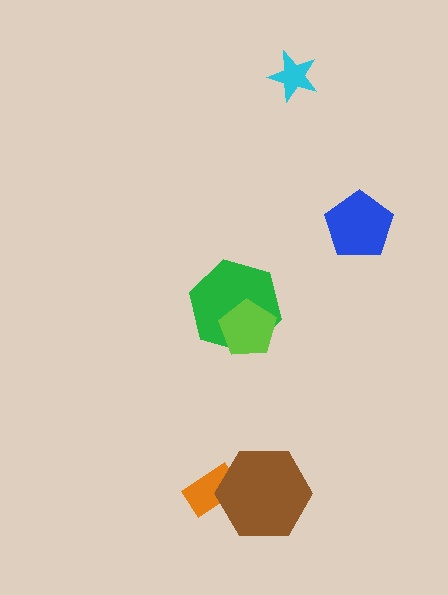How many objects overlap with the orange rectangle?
1 object overlaps with the orange rectangle.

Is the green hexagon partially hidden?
Yes, it is partially covered by another shape.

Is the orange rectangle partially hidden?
Yes, it is partially covered by another shape.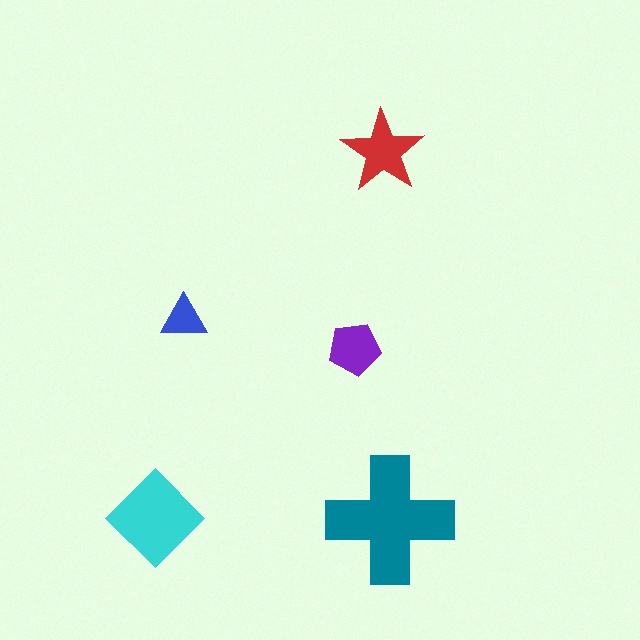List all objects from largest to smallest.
The teal cross, the cyan diamond, the red star, the purple pentagon, the blue triangle.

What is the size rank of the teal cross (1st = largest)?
1st.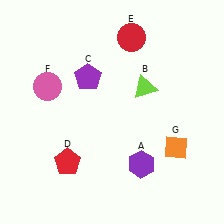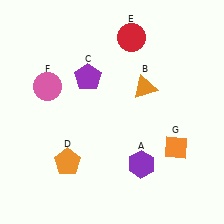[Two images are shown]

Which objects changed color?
B changed from lime to orange. D changed from red to orange.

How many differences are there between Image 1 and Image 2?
There are 2 differences between the two images.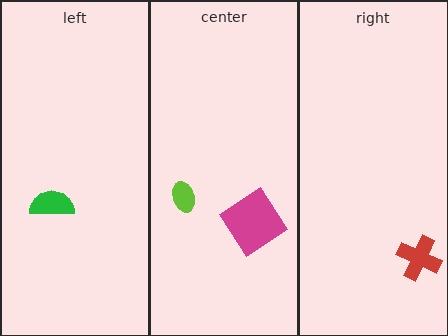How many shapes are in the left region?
1.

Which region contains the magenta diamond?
The center region.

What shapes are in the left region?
The green semicircle.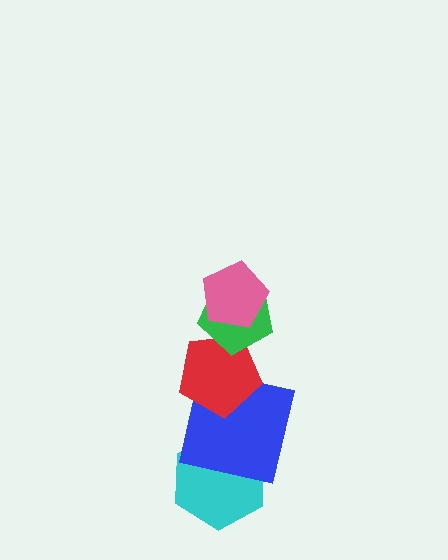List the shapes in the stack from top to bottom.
From top to bottom: the pink pentagon, the green pentagon, the red pentagon, the blue square, the cyan hexagon.